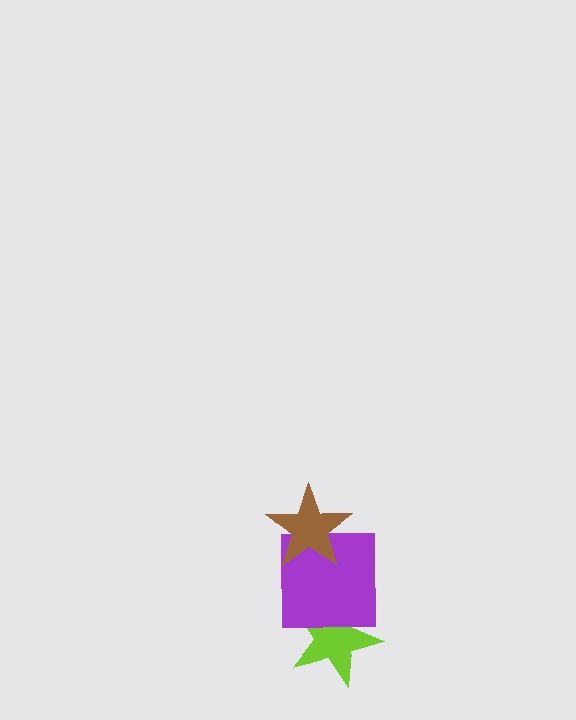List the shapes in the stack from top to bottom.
From top to bottom: the brown star, the purple square, the lime star.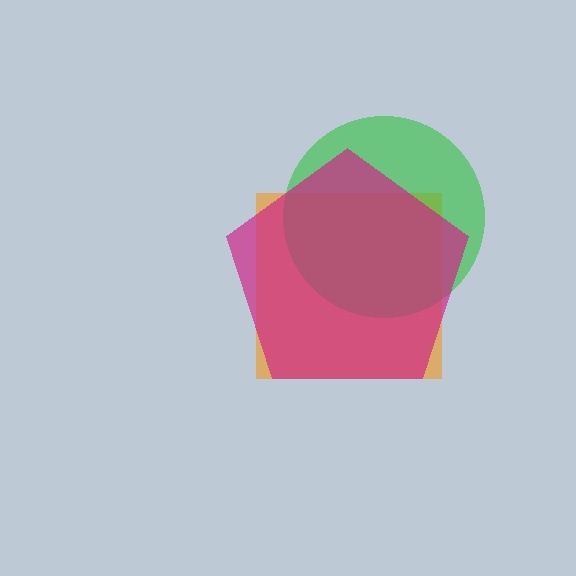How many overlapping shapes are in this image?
There are 3 overlapping shapes in the image.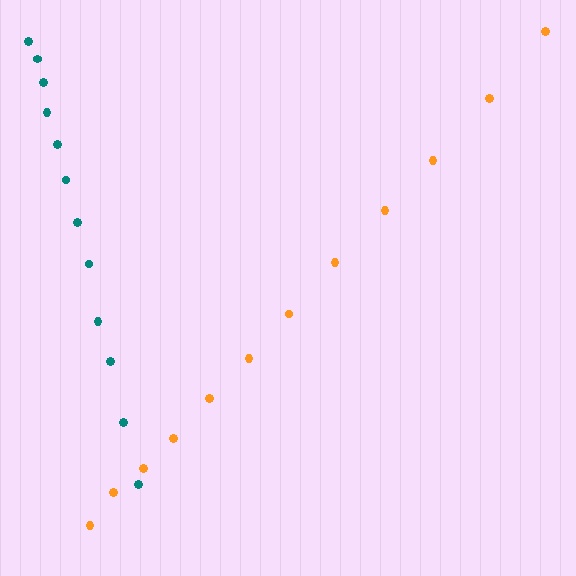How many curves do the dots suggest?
There are 2 distinct paths.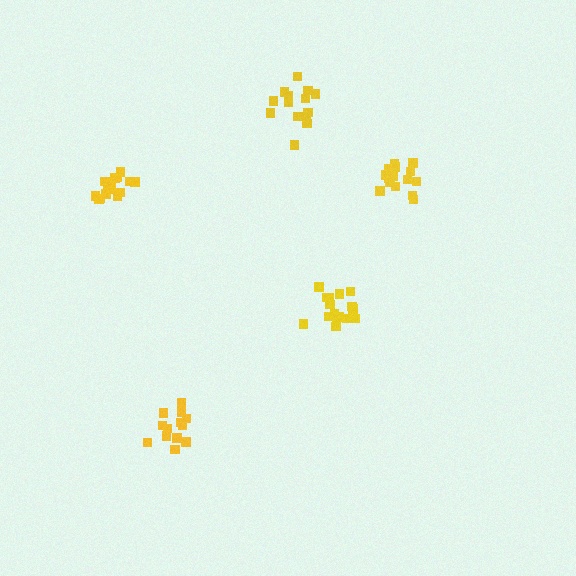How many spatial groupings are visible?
There are 5 spatial groupings.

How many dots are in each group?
Group 1: 15 dots, Group 2: 14 dots, Group 3: 18 dots, Group 4: 13 dots, Group 5: 15 dots (75 total).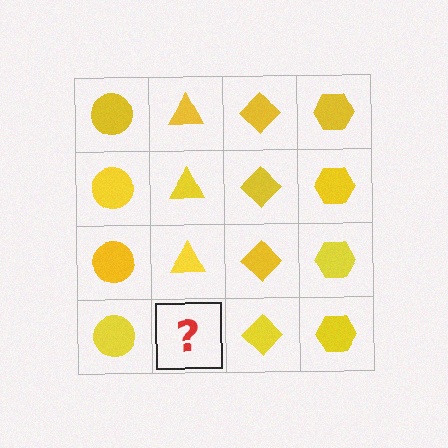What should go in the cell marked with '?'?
The missing cell should contain a yellow triangle.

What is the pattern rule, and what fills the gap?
The rule is that each column has a consistent shape. The gap should be filled with a yellow triangle.